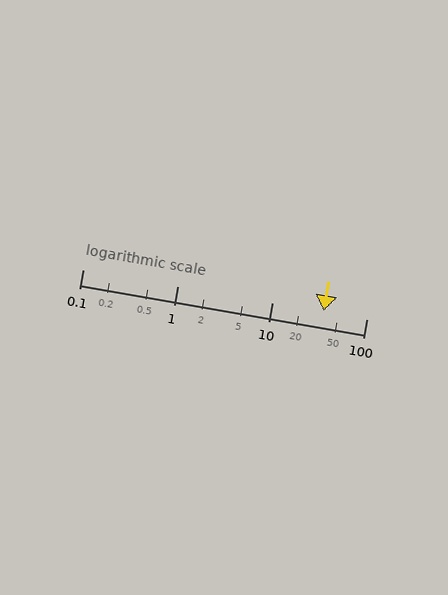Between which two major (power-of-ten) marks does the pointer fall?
The pointer is between 10 and 100.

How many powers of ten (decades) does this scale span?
The scale spans 3 decades, from 0.1 to 100.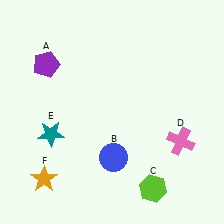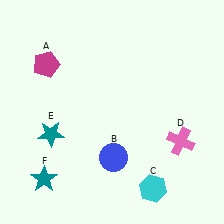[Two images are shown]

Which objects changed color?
A changed from purple to magenta. C changed from lime to cyan. F changed from orange to teal.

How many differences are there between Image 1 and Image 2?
There are 3 differences between the two images.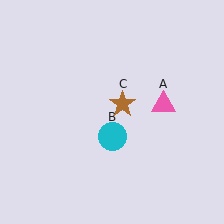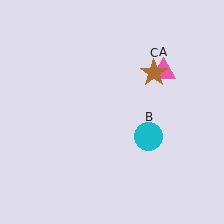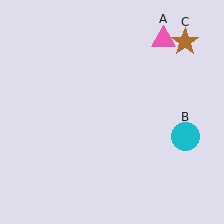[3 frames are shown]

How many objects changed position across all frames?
3 objects changed position: pink triangle (object A), cyan circle (object B), brown star (object C).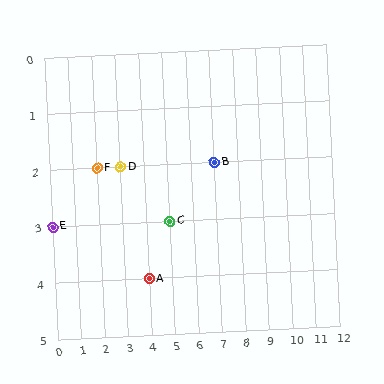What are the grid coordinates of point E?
Point E is at grid coordinates (0, 3).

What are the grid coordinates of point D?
Point D is at grid coordinates (3, 2).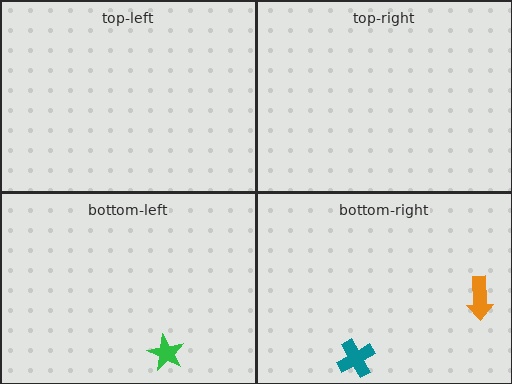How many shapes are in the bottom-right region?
2.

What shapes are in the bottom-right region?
The orange arrow, the teal cross.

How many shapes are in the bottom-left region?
1.